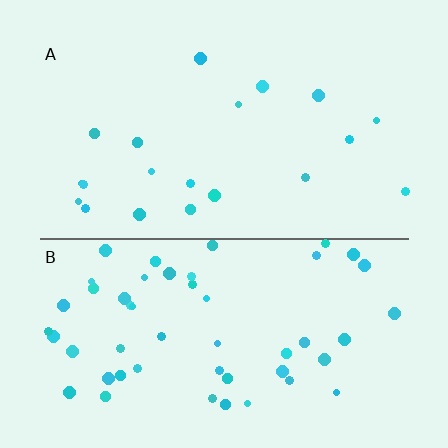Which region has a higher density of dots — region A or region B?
B (the bottom).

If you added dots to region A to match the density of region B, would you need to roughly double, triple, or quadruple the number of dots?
Approximately triple.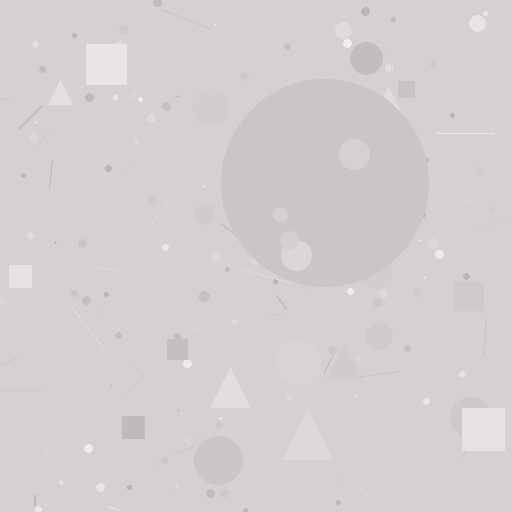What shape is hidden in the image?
A circle is hidden in the image.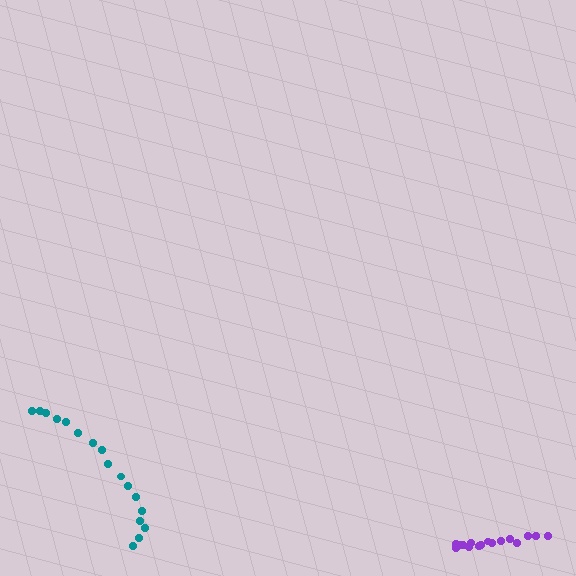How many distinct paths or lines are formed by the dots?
There are 2 distinct paths.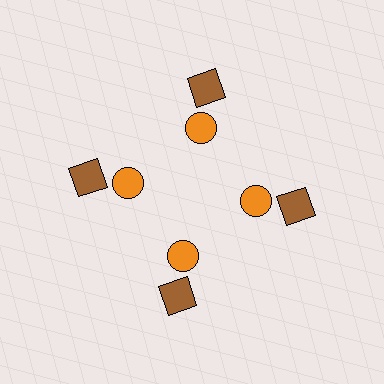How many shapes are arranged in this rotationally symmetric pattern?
There are 8 shapes, arranged in 4 groups of 2.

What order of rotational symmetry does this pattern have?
This pattern has 4-fold rotational symmetry.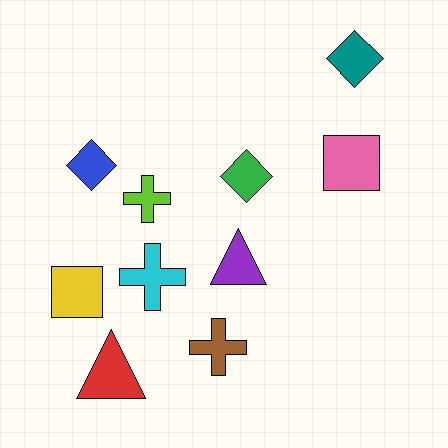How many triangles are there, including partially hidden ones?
There are 2 triangles.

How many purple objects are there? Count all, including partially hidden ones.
There is 1 purple object.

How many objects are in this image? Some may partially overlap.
There are 10 objects.